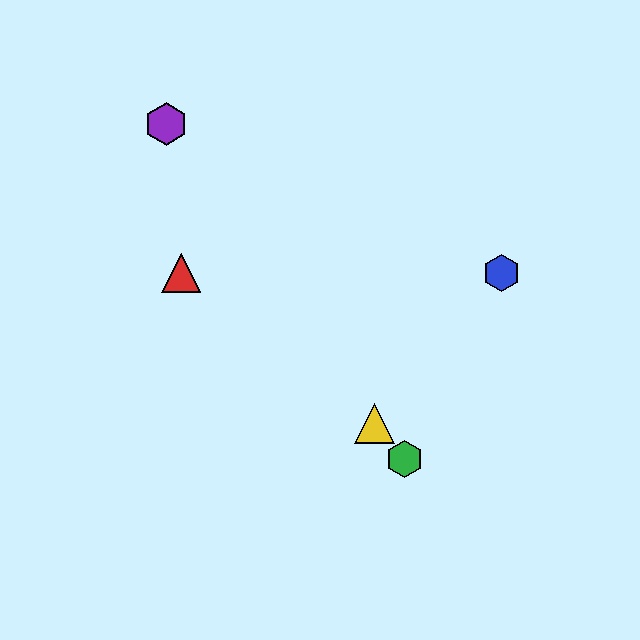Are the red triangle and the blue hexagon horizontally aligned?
Yes, both are at y≈273.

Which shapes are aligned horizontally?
The red triangle, the blue hexagon are aligned horizontally.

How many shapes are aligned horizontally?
2 shapes (the red triangle, the blue hexagon) are aligned horizontally.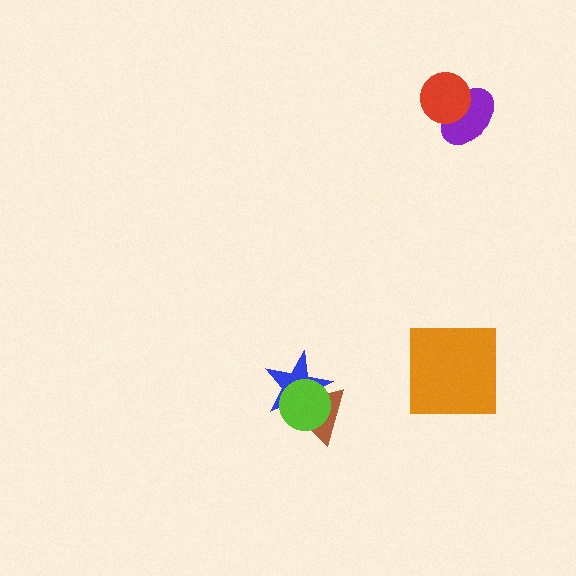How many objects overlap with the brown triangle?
2 objects overlap with the brown triangle.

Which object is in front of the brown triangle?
The lime circle is in front of the brown triangle.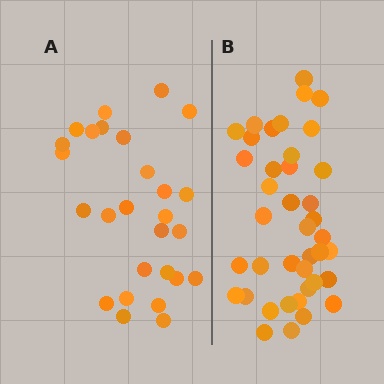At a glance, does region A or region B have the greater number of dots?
Region B (the right region) has more dots.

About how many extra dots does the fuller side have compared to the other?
Region B has approximately 15 more dots than region A.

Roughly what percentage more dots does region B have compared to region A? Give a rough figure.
About 50% more.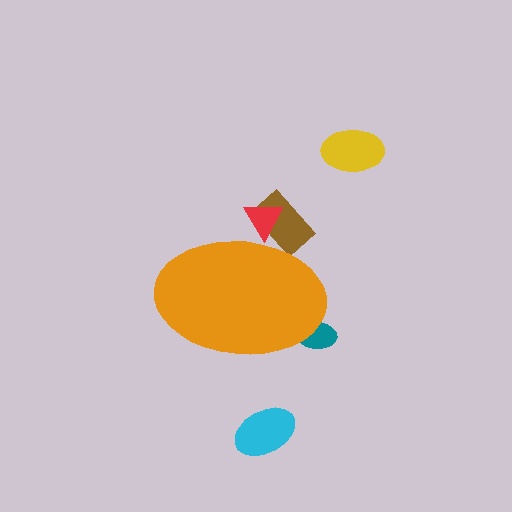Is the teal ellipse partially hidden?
Yes, the teal ellipse is partially hidden behind the orange ellipse.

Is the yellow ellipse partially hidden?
No, the yellow ellipse is fully visible.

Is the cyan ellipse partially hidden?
No, the cyan ellipse is fully visible.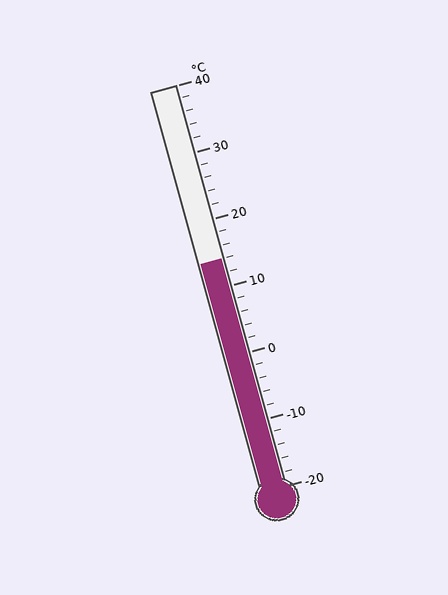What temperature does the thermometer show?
The thermometer shows approximately 14°C.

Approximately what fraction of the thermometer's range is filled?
The thermometer is filled to approximately 55% of its range.